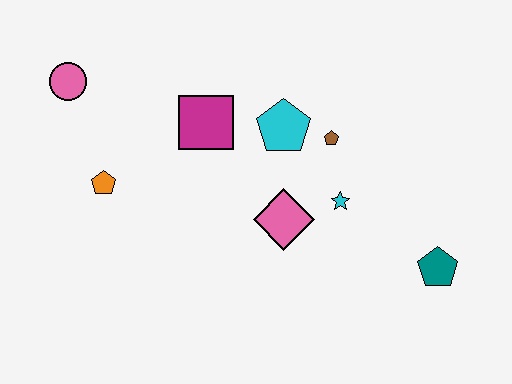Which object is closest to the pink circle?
The orange pentagon is closest to the pink circle.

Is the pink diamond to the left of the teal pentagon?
Yes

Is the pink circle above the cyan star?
Yes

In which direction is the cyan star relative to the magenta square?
The cyan star is to the right of the magenta square.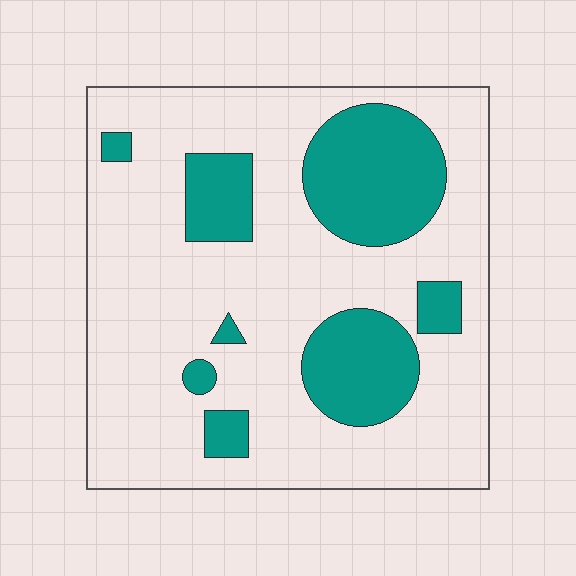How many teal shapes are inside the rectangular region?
8.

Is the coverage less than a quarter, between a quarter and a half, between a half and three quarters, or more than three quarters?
Less than a quarter.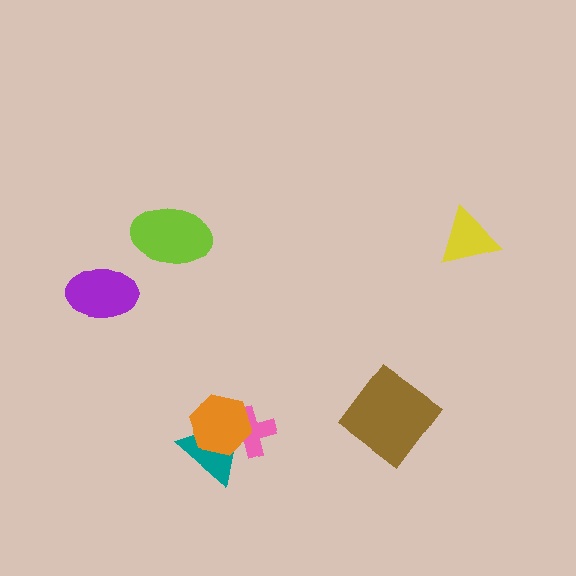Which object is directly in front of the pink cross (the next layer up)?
The teal triangle is directly in front of the pink cross.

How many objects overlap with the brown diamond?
0 objects overlap with the brown diamond.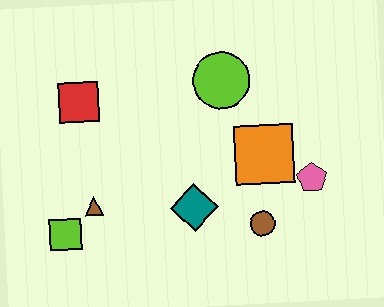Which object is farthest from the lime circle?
The lime square is farthest from the lime circle.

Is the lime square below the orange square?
Yes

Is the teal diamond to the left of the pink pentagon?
Yes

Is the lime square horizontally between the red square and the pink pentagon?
No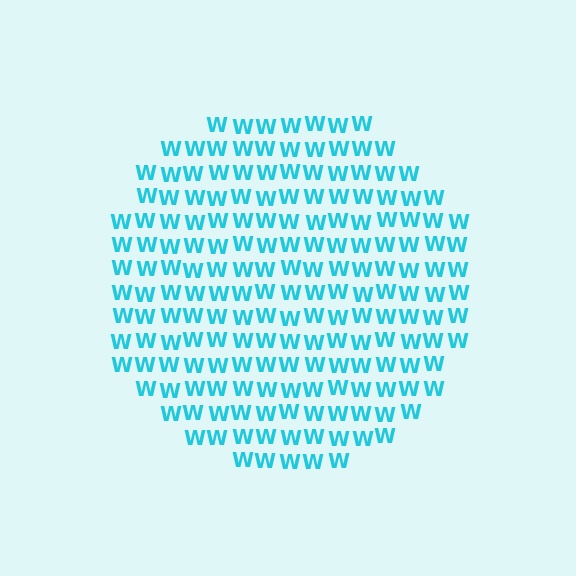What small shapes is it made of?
It is made of small letter W's.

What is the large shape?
The large shape is a circle.